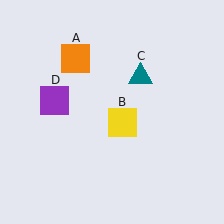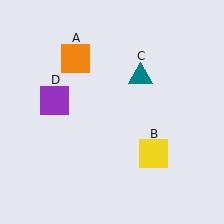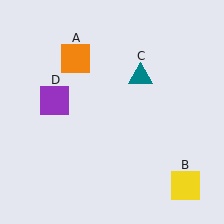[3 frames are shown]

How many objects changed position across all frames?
1 object changed position: yellow square (object B).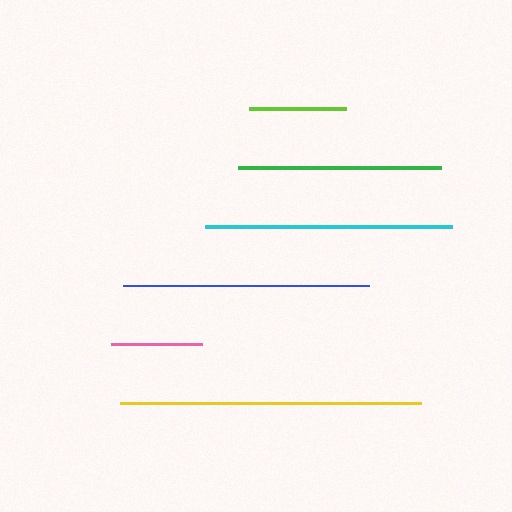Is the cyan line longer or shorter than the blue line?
The cyan line is longer than the blue line.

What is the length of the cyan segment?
The cyan segment is approximately 247 pixels long.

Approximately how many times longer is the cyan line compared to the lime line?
The cyan line is approximately 2.5 times the length of the lime line.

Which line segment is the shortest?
The pink line is the shortest at approximately 91 pixels.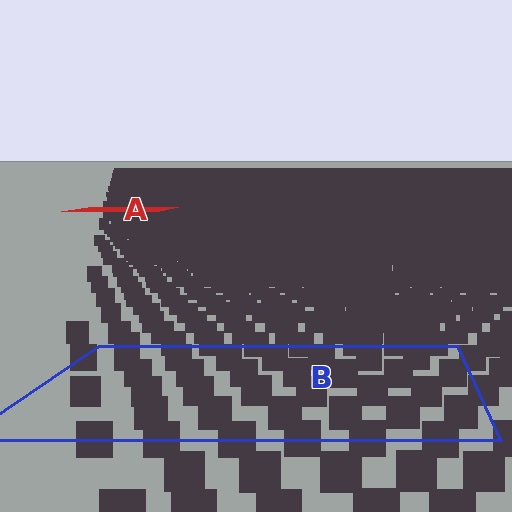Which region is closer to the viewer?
Region B is closer. The texture elements there are larger and more spread out.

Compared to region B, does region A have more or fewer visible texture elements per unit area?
Region A has more texture elements per unit area — they are packed more densely because it is farther away.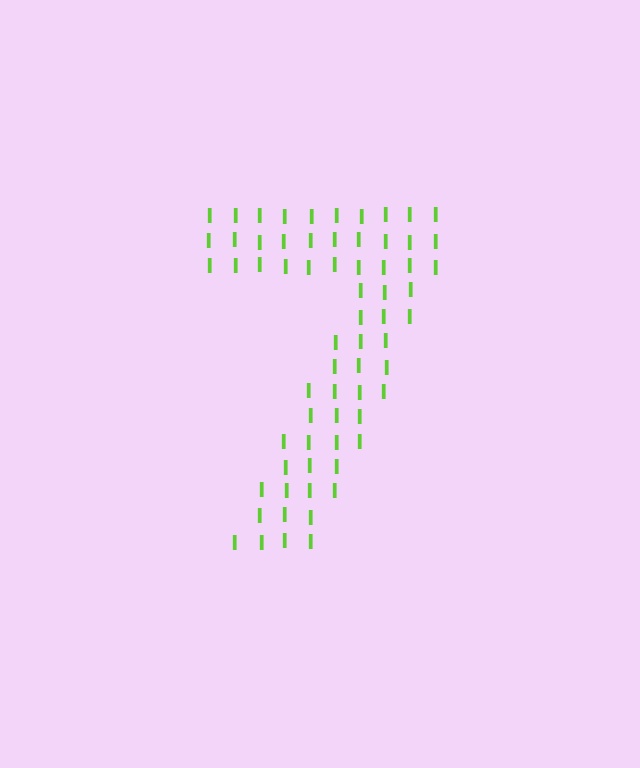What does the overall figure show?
The overall figure shows the digit 7.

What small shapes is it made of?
It is made of small letter I's.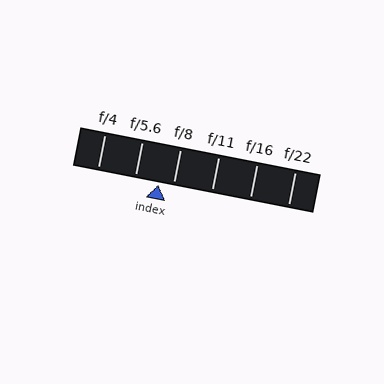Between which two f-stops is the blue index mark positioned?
The index mark is between f/5.6 and f/8.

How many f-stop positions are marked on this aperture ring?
There are 6 f-stop positions marked.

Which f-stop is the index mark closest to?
The index mark is closest to f/8.